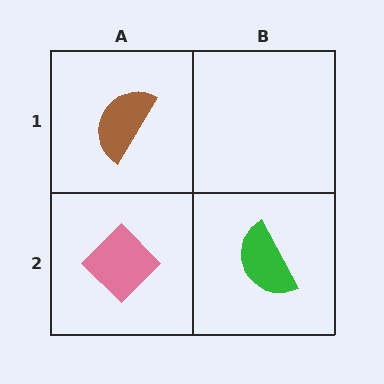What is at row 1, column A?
A brown semicircle.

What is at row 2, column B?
A green semicircle.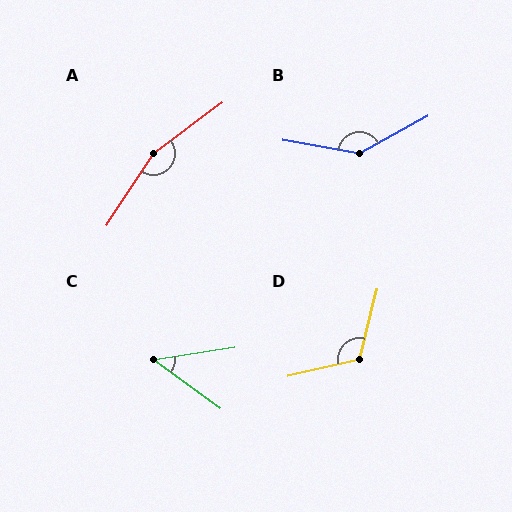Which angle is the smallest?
C, at approximately 45 degrees.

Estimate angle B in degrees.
Approximately 141 degrees.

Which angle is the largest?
A, at approximately 160 degrees.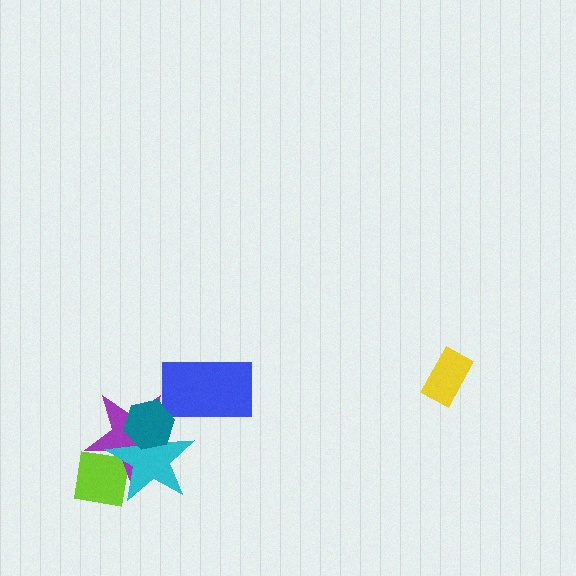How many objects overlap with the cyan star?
3 objects overlap with the cyan star.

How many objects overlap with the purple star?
3 objects overlap with the purple star.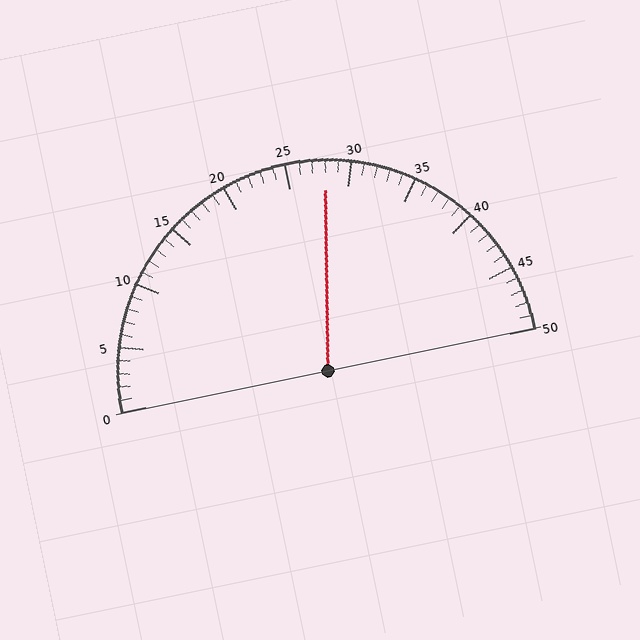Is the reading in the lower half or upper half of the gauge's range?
The reading is in the upper half of the range (0 to 50).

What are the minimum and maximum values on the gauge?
The gauge ranges from 0 to 50.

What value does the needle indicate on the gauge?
The needle indicates approximately 28.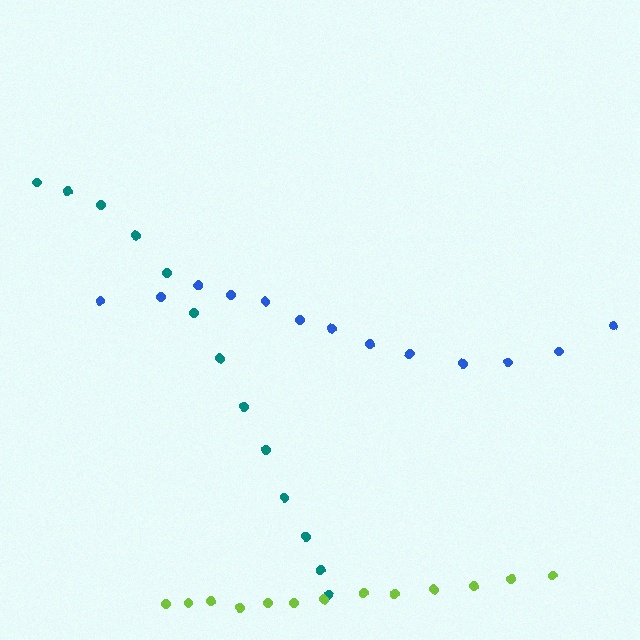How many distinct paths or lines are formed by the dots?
There are 3 distinct paths.